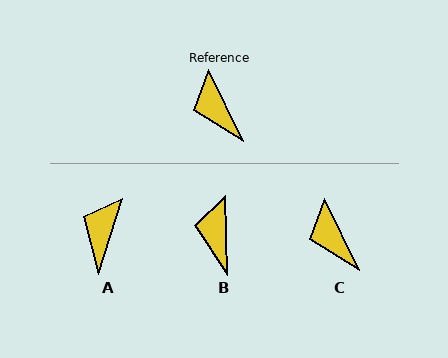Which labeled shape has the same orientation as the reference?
C.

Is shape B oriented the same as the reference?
No, it is off by about 25 degrees.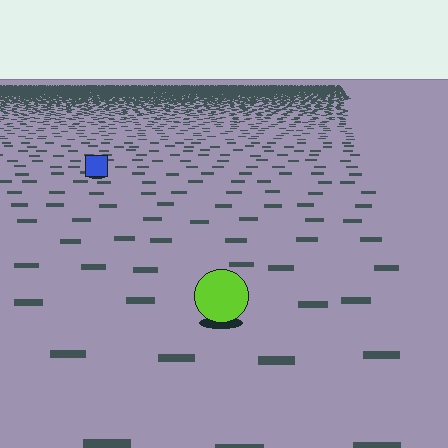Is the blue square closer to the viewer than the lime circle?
No. The lime circle is closer — you can tell from the texture gradient: the ground texture is coarser near it.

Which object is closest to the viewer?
The lime circle is closest. The texture marks near it are larger and more spread out.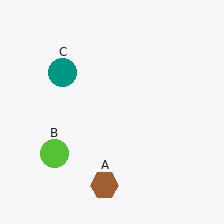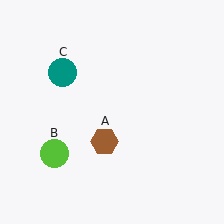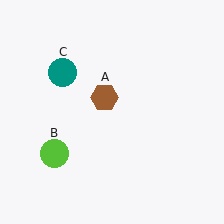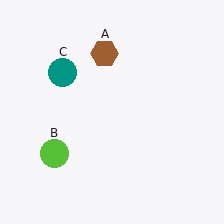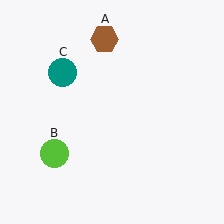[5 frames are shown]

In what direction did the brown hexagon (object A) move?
The brown hexagon (object A) moved up.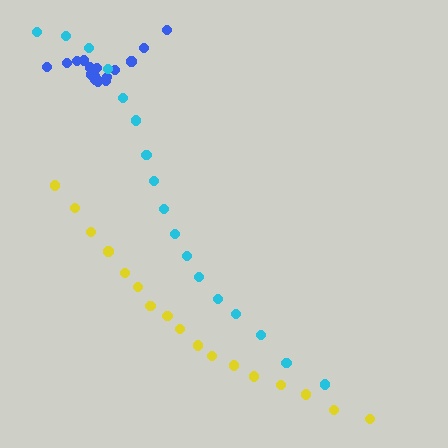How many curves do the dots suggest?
There are 3 distinct paths.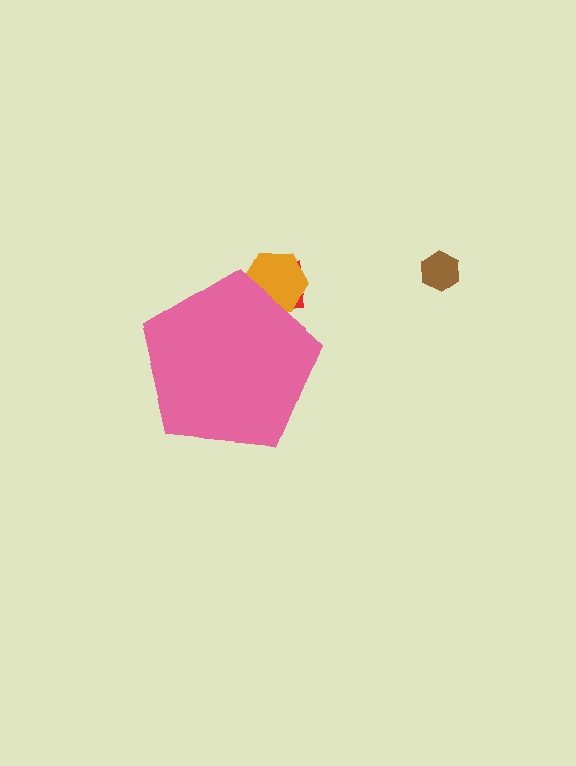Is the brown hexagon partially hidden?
No, the brown hexagon is fully visible.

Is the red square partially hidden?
Yes, the red square is partially hidden behind the pink pentagon.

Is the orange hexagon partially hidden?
Yes, the orange hexagon is partially hidden behind the pink pentagon.